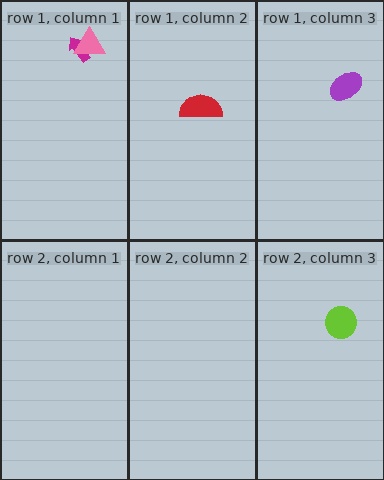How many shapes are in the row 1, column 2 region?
1.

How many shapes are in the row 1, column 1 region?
2.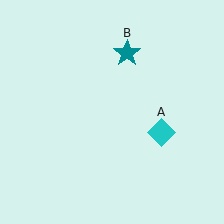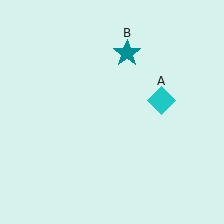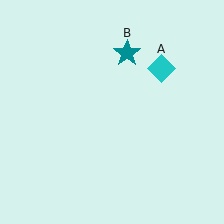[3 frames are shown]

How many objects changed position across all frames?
1 object changed position: cyan diamond (object A).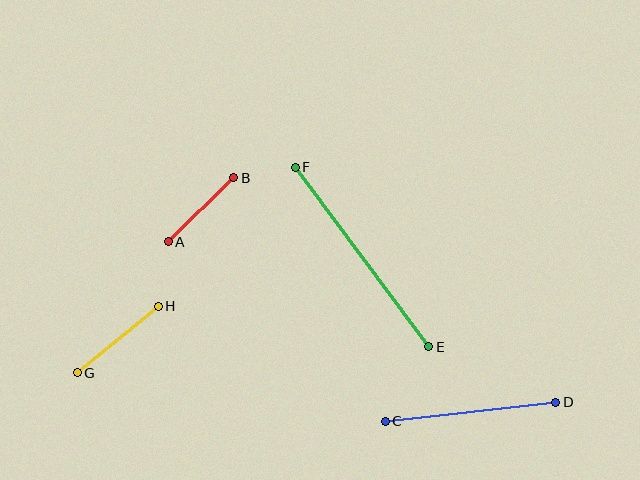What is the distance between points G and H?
The distance is approximately 105 pixels.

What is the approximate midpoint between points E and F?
The midpoint is at approximately (362, 257) pixels.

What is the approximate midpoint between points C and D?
The midpoint is at approximately (471, 412) pixels.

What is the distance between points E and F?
The distance is approximately 223 pixels.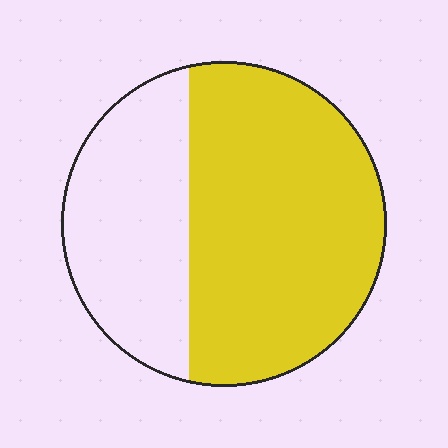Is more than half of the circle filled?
Yes.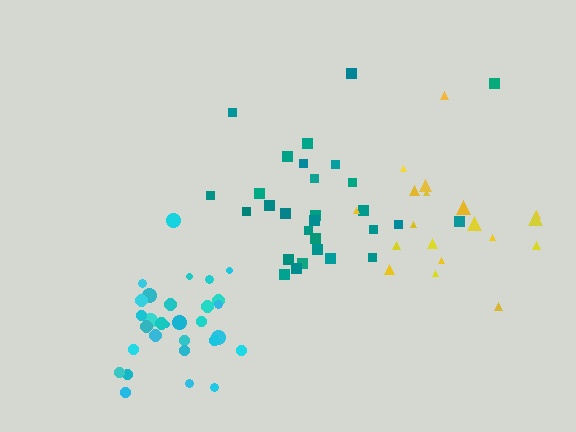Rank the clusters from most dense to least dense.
cyan, teal, yellow.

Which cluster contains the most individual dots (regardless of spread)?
Cyan (30).